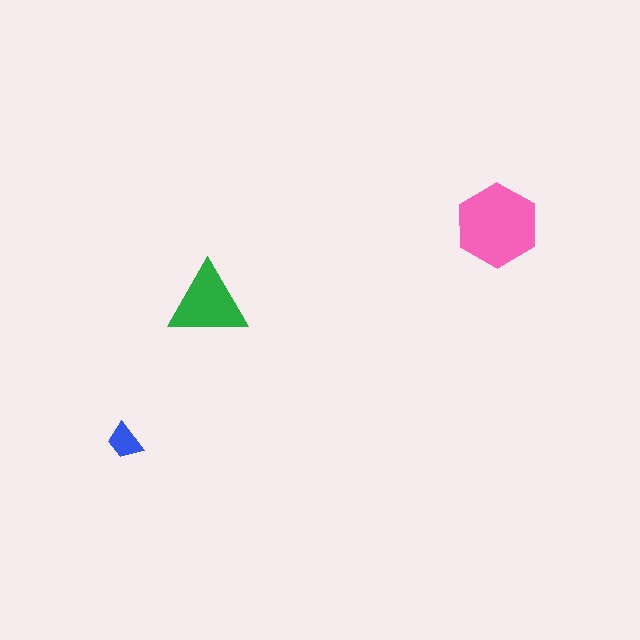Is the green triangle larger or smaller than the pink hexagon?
Smaller.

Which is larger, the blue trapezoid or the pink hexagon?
The pink hexagon.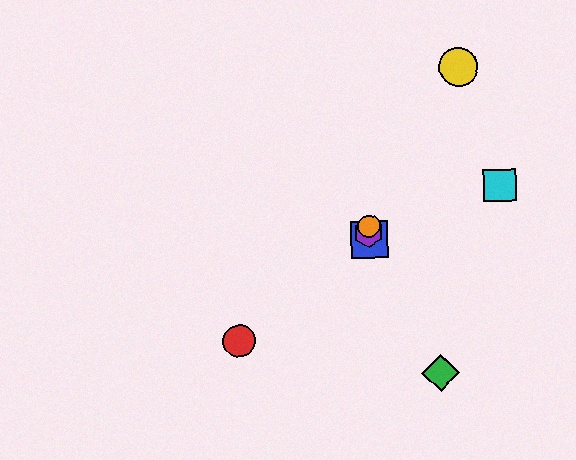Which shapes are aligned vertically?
The blue square, the purple hexagon, the orange circle are aligned vertically.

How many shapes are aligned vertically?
3 shapes (the blue square, the purple hexagon, the orange circle) are aligned vertically.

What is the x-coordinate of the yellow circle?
The yellow circle is at x≈458.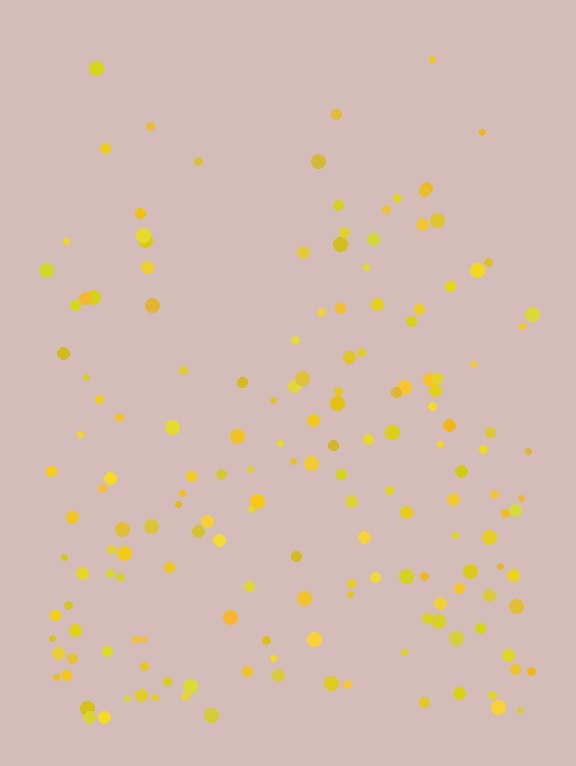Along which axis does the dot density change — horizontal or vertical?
Vertical.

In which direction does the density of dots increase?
From top to bottom, with the bottom side densest.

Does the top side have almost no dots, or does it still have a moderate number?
Still a moderate number, just noticeably fewer than the bottom.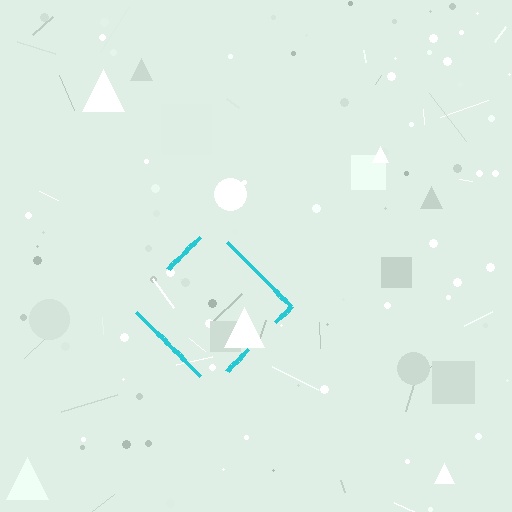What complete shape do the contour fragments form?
The contour fragments form a diamond.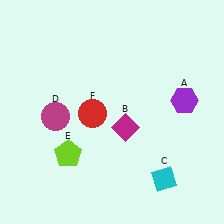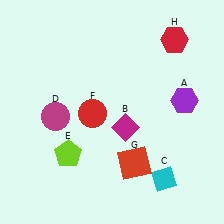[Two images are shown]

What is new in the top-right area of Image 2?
A red hexagon (H) was added in the top-right area of Image 2.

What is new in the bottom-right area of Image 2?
A red square (G) was added in the bottom-right area of Image 2.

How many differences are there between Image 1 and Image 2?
There are 2 differences between the two images.